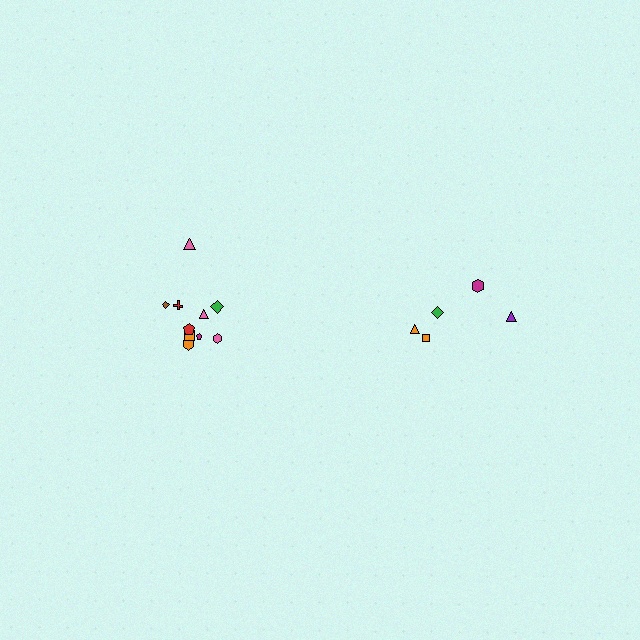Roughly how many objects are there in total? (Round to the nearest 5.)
Roughly 15 objects in total.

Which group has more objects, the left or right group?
The left group.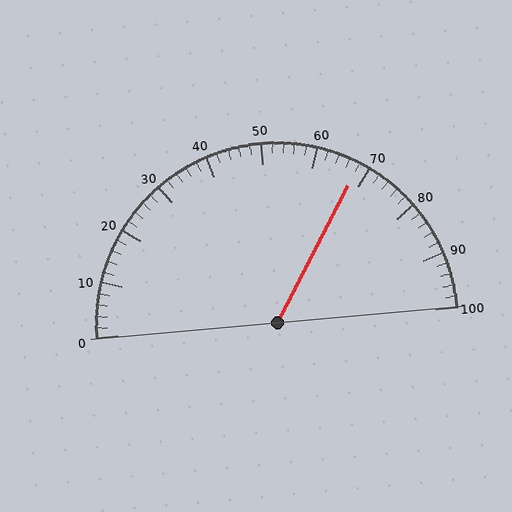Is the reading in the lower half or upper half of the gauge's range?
The reading is in the upper half of the range (0 to 100).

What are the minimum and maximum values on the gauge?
The gauge ranges from 0 to 100.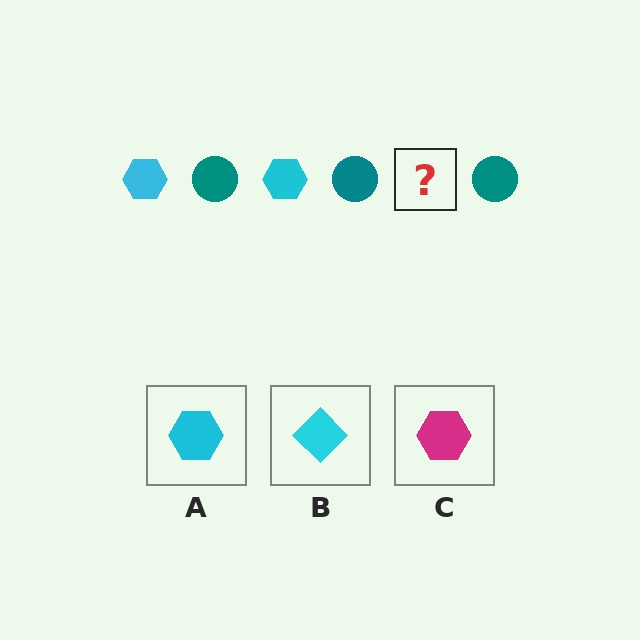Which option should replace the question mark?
Option A.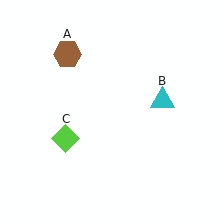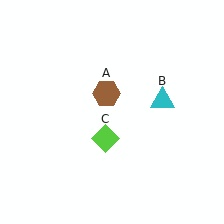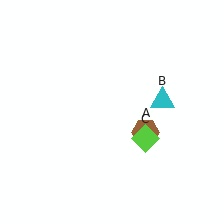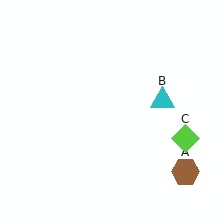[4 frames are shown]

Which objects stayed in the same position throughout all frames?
Cyan triangle (object B) remained stationary.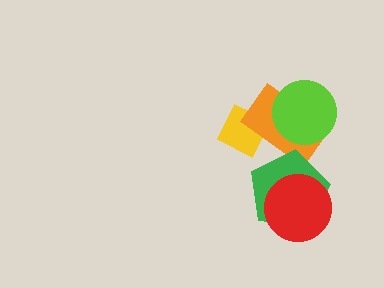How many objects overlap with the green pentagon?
2 objects overlap with the green pentagon.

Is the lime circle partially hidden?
No, no other shape covers it.